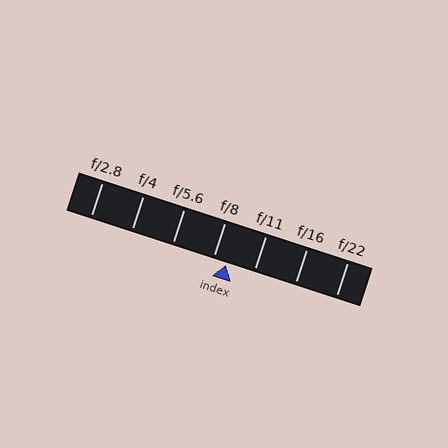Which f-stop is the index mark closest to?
The index mark is closest to f/8.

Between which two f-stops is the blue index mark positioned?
The index mark is between f/8 and f/11.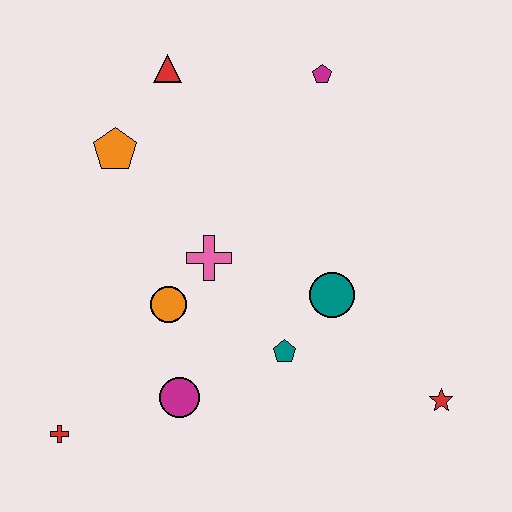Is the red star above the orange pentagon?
No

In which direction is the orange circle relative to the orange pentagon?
The orange circle is below the orange pentagon.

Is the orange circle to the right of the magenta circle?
No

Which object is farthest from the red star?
The red triangle is farthest from the red star.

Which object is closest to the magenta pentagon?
The red triangle is closest to the magenta pentagon.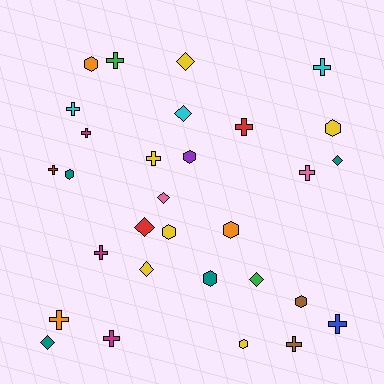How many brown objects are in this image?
There are 2 brown objects.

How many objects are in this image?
There are 30 objects.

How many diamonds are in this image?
There are 8 diamonds.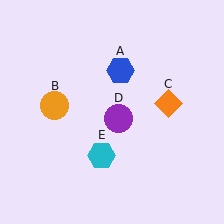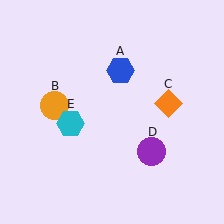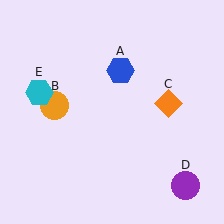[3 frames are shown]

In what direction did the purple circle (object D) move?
The purple circle (object D) moved down and to the right.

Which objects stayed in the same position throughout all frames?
Blue hexagon (object A) and orange circle (object B) and orange diamond (object C) remained stationary.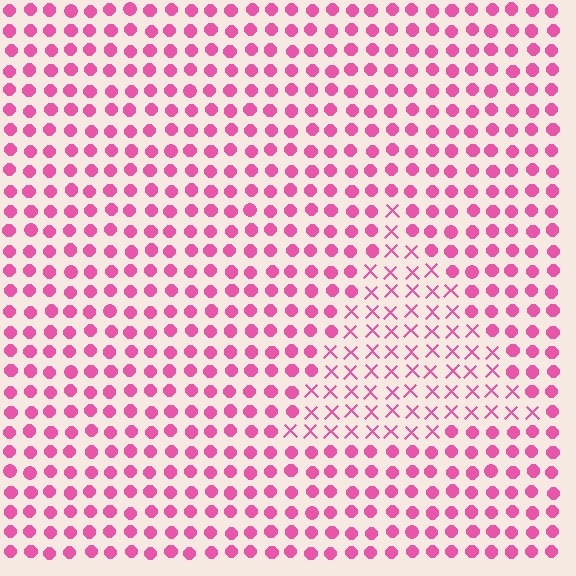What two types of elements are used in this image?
The image uses X marks inside the triangle region and circles outside it.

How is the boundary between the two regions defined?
The boundary is defined by a change in element shape: X marks inside vs. circles outside. All elements share the same color and spacing.